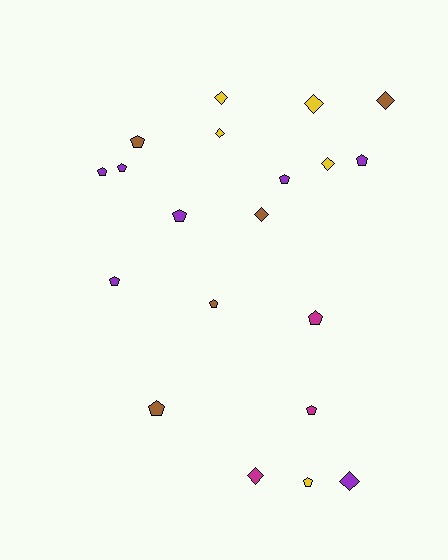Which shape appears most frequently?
Pentagon, with 12 objects.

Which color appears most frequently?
Purple, with 7 objects.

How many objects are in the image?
There are 20 objects.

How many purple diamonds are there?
There is 1 purple diamond.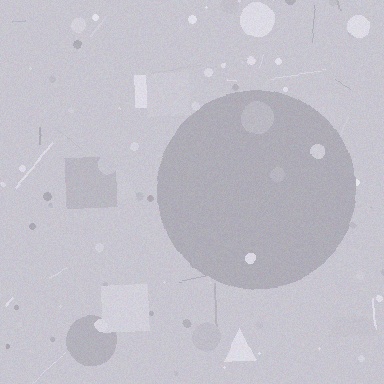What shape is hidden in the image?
A circle is hidden in the image.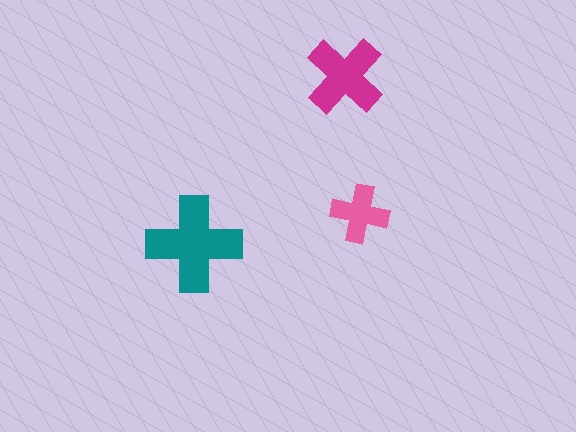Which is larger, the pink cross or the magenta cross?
The magenta one.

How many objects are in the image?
There are 3 objects in the image.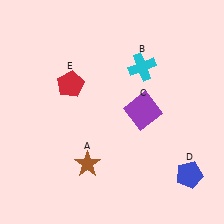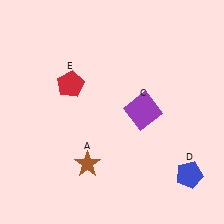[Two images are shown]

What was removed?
The cyan cross (B) was removed in Image 2.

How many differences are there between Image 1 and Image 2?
There is 1 difference between the two images.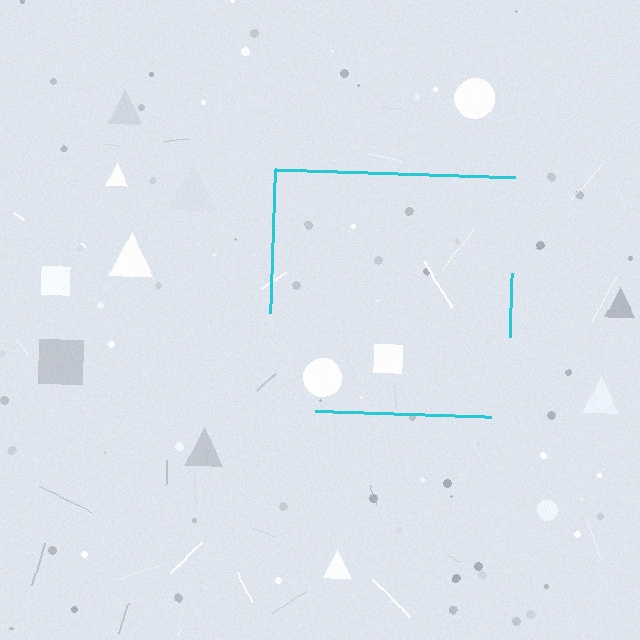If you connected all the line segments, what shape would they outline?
They would outline a square.